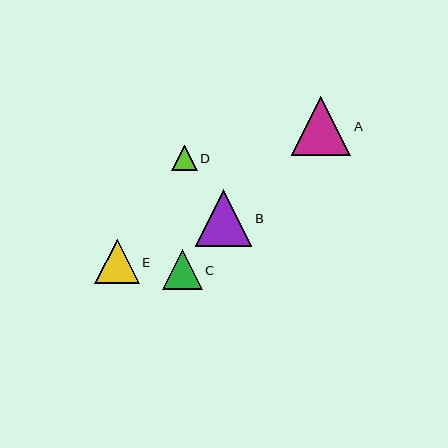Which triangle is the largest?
Triangle A is the largest with a size of approximately 59 pixels.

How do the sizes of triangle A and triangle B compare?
Triangle A and triangle B are approximately the same size.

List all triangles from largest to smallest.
From largest to smallest: A, B, E, C, D.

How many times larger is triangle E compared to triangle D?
Triangle E is approximately 1.7 times the size of triangle D.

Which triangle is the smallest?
Triangle D is the smallest with a size of approximately 25 pixels.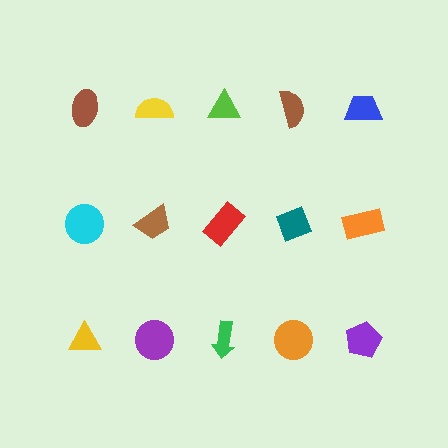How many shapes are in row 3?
5 shapes.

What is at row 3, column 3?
A green arrow.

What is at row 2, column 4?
A teal diamond.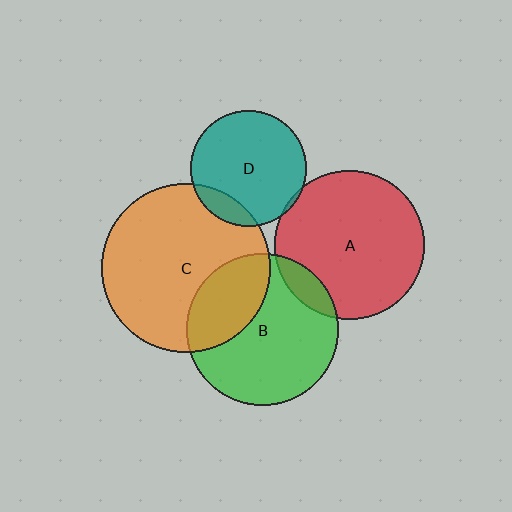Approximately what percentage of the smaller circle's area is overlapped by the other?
Approximately 5%.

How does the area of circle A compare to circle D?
Approximately 1.7 times.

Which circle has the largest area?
Circle C (orange).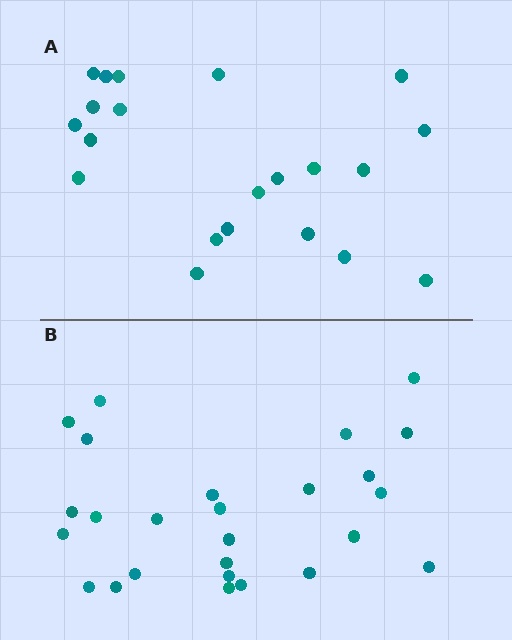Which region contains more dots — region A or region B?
Region B (the bottom region) has more dots.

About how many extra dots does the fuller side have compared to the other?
Region B has about 5 more dots than region A.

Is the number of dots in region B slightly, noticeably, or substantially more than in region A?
Region B has only slightly more — the two regions are fairly close. The ratio is roughly 1.2 to 1.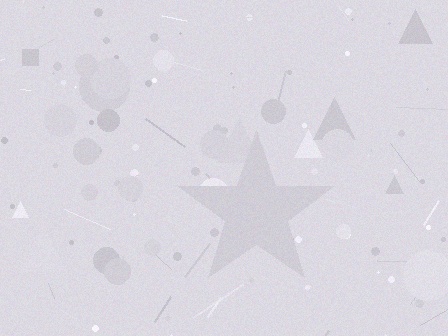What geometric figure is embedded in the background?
A star is embedded in the background.